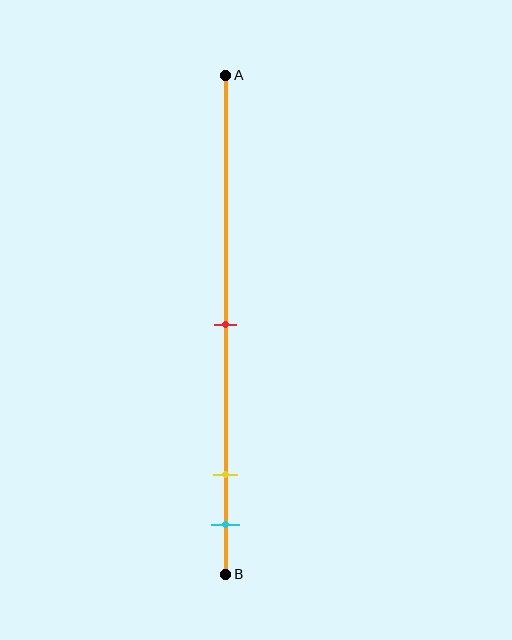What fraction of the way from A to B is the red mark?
The red mark is approximately 50% (0.5) of the way from A to B.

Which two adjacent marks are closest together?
The yellow and cyan marks are the closest adjacent pair.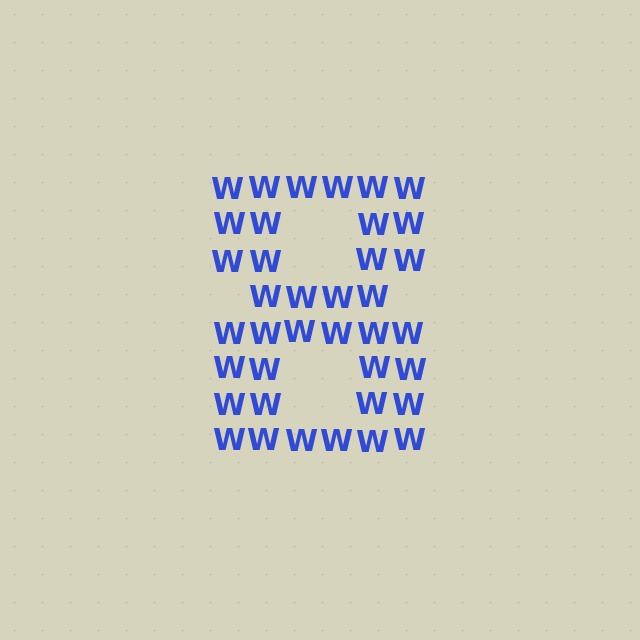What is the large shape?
The large shape is the digit 8.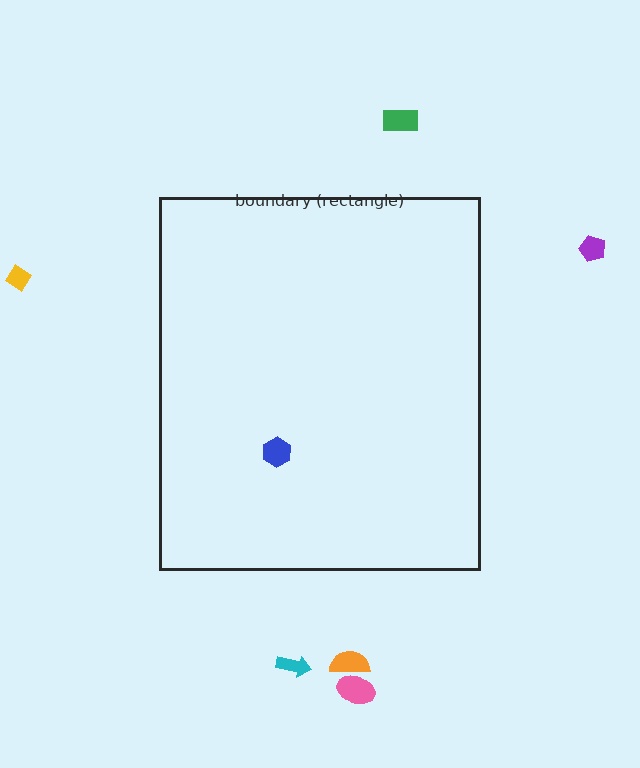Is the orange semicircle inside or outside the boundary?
Outside.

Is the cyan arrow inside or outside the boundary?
Outside.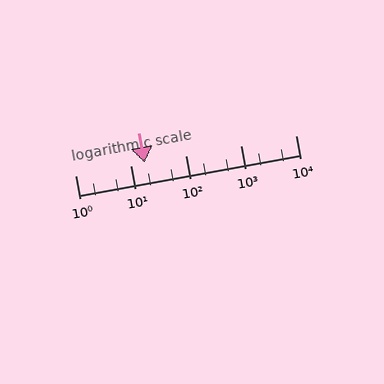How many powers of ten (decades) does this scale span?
The scale spans 4 decades, from 1 to 10000.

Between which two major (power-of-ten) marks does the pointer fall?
The pointer is between 10 and 100.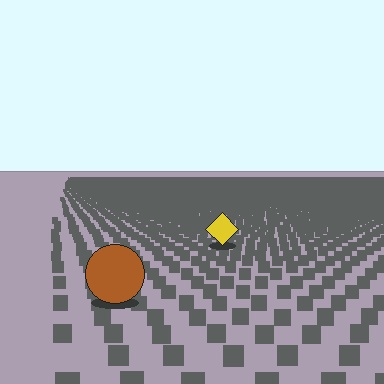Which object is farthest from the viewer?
The yellow diamond is farthest from the viewer. It appears smaller and the ground texture around it is denser.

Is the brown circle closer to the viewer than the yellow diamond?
Yes. The brown circle is closer — you can tell from the texture gradient: the ground texture is coarser near it.